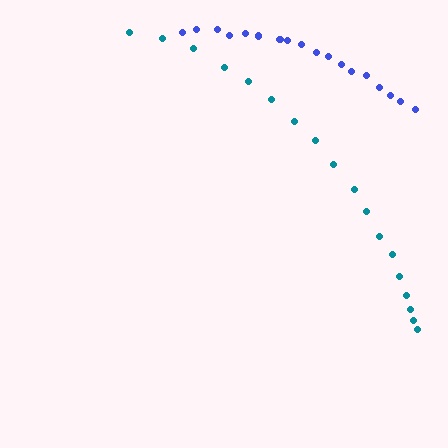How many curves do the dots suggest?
There are 2 distinct paths.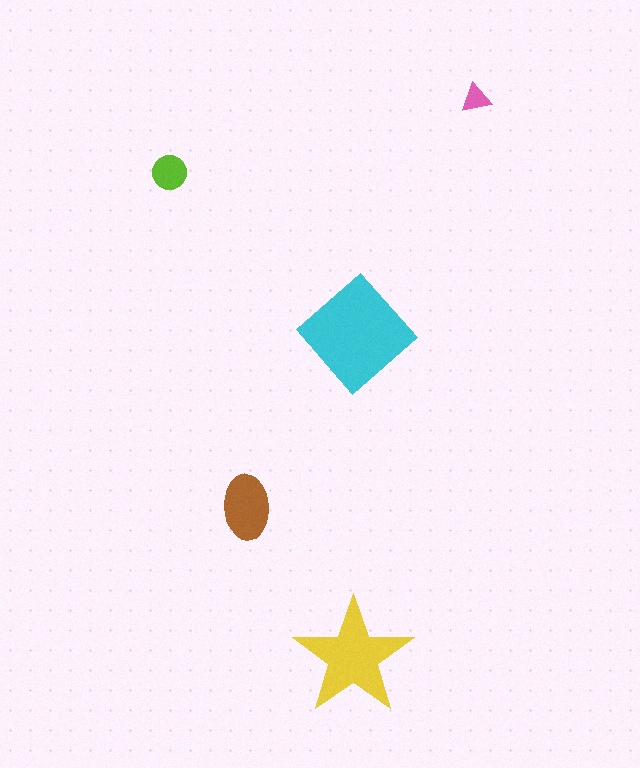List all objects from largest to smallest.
The cyan diamond, the yellow star, the brown ellipse, the lime circle, the pink triangle.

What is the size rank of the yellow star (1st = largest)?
2nd.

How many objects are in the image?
There are 5 objects in the image.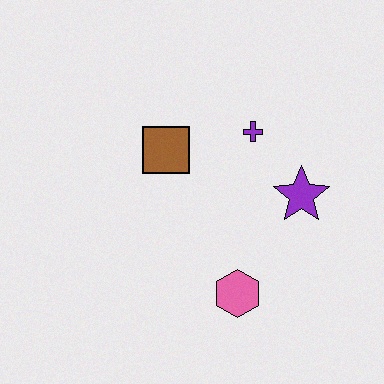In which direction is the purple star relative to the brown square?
The purple star is to the right of the brown square.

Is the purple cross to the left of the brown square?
No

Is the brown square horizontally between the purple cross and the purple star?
No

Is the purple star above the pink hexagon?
Yes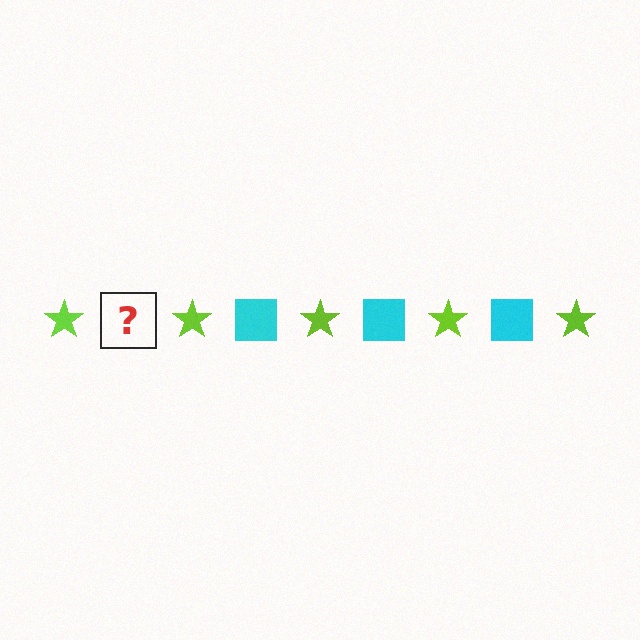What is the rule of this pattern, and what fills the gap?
The rule is that the pattern alternates between lime star and cyan square. The gap should be filled with a cyan square.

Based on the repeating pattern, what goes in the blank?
The blank should be a cyan square.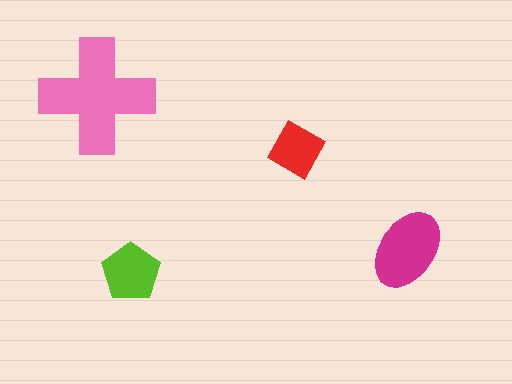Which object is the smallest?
The red diamond.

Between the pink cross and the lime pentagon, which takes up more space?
The pink cross.